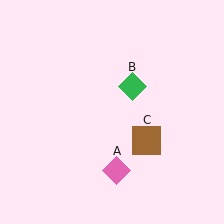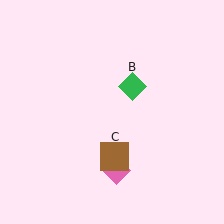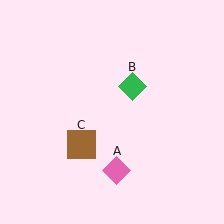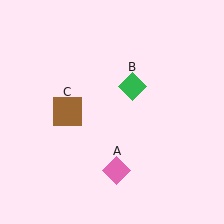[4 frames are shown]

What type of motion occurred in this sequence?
The brown square (object C) rotated clockwise around the center of the scene.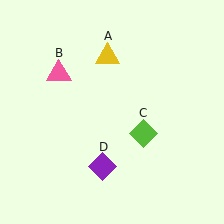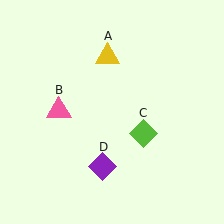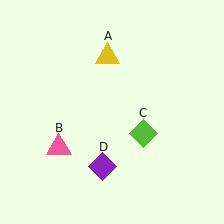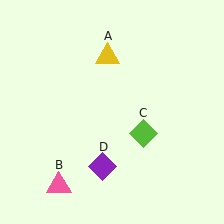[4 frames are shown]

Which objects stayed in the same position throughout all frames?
Yellow triangle (object A) and lime diamond (object C) and purple diamond (object D) remained stationary.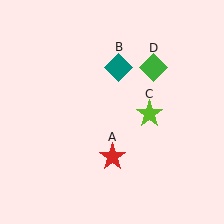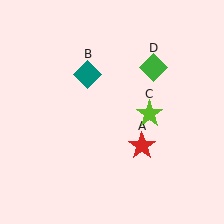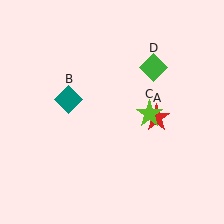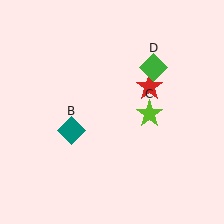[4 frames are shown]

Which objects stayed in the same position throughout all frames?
Lime star (object C) and green diamond (object D) remained stationary.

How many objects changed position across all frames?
2 objects changed position: red star (object A), teal diamond (object B).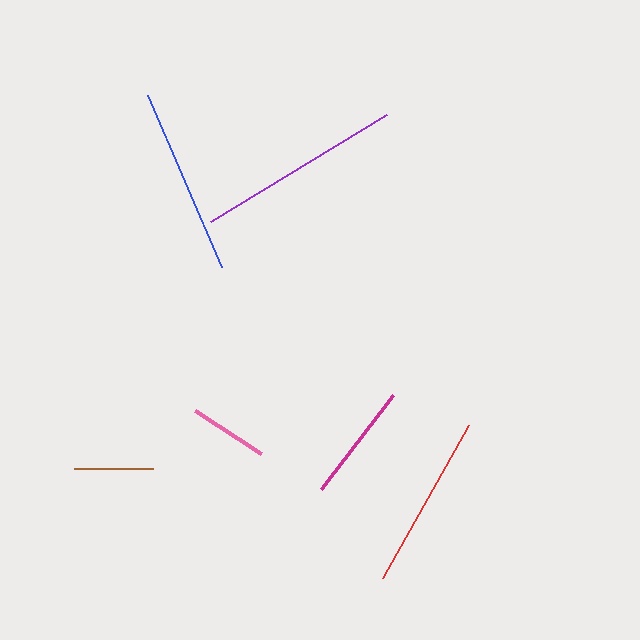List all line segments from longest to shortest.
From longest to shortest: purple, blue, red, magenta, brown, pink.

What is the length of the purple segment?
The purple segment is approximately 206 pixels long.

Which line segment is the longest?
The purple line is the longest at approximately 206 pixels.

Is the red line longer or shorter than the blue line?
The blue line is longer than the red line.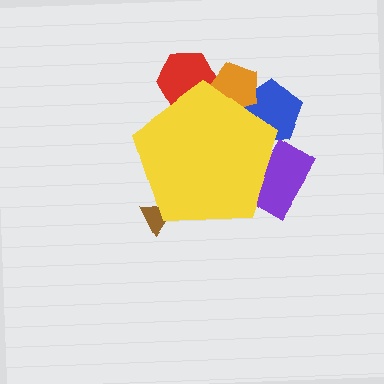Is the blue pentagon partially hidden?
Yes, the blue pentagon is partially hidden behind the yellow pentagon.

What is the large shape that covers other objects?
A yellow pentagon.